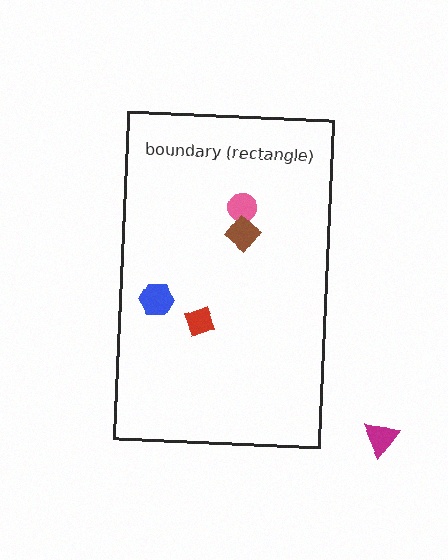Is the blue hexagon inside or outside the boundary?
Inside.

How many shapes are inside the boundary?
4 inside, 1 outside.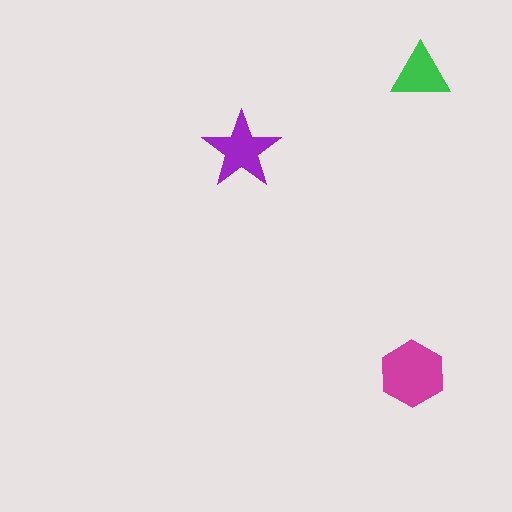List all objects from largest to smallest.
The magenta hexagon, the purple star, the green triangle.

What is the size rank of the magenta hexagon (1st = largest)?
1st.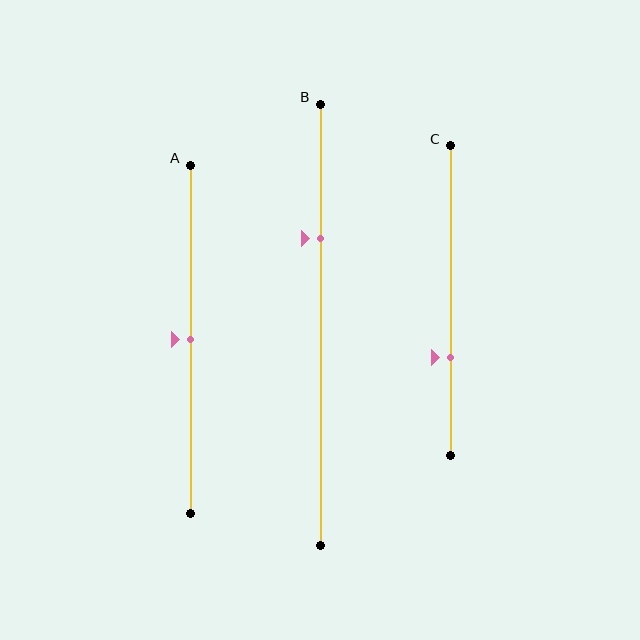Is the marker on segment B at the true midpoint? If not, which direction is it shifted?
No, the marker on segment B is shifted upward by about 20% of the segment length.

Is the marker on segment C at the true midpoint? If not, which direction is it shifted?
No, the marker on segment C is shifted downward by about 18% of the segment length.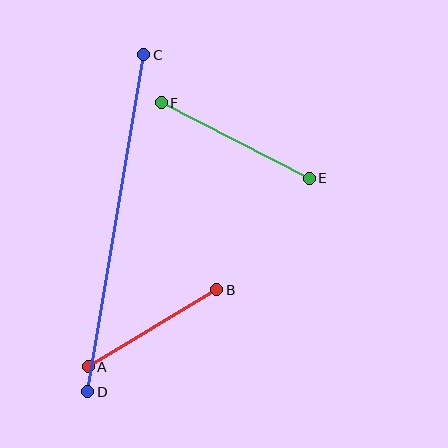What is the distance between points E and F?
The distance is approximately 166 pixels.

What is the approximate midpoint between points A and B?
The midpoint is at approximately (153, 328) pixels.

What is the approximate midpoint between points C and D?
The midpoint is at approximately (116, 223) pixels.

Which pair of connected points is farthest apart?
Points C and D are farthest apart.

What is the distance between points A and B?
The distance is approximately 150 pixels.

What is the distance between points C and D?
The distance is approximately 341 pixels.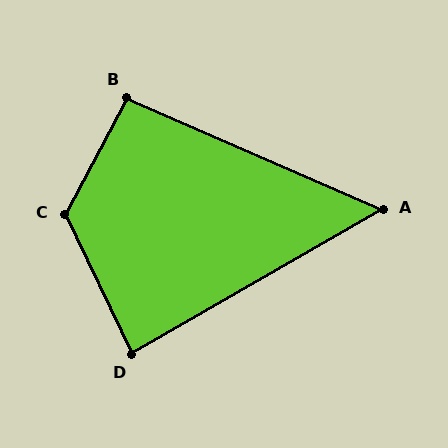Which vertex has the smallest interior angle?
A, at approximately 54 degrees.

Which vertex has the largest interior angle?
C, at approximately 126 degrees.